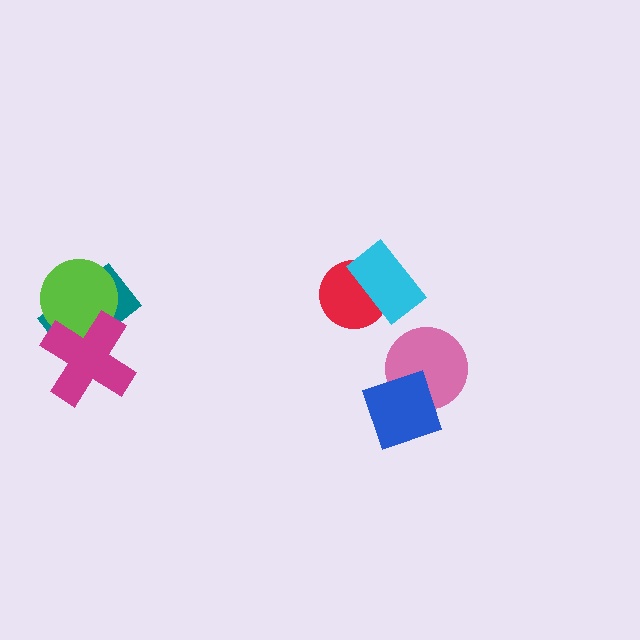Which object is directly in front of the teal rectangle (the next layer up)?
The lime circle is directly in front of the teal rectangle.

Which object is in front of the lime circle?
The magenta cross is in front of the lime circle.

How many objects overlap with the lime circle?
2 objects overlap with the lime circle.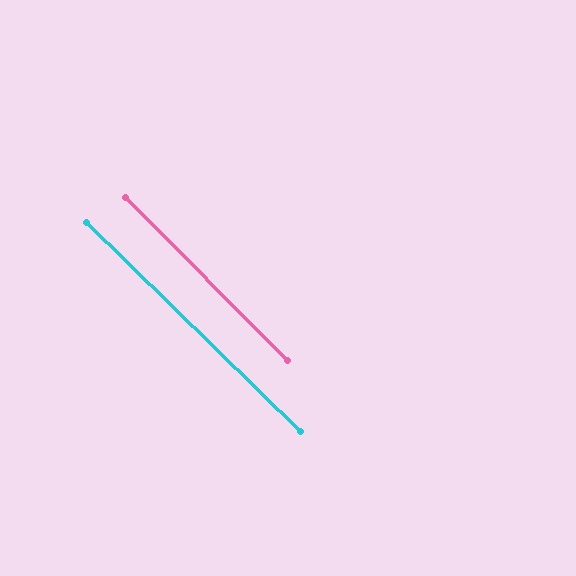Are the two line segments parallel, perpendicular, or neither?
Parallel — their directions differ by only 1.1°.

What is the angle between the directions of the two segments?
Approximately 1 degree.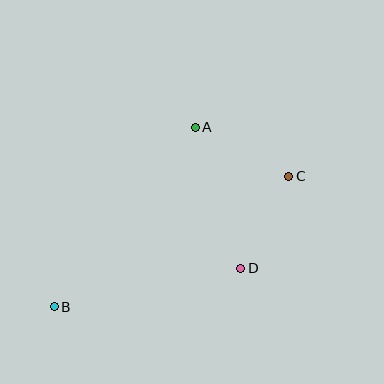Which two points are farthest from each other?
Points B and C are farthest from each other.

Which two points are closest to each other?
Points C and D are closest to each other.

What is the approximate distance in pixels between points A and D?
The distance between A and D is approximately 148 pixels.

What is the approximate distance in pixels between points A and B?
The distance between A and B is approximately 229 pixels.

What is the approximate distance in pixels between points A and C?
The distance between A and C is approximately 106 pixels.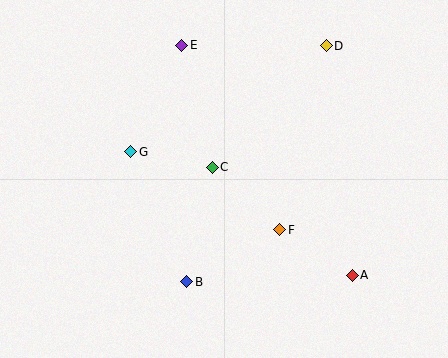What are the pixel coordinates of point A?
Point A is at (352, 275).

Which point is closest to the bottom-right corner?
Point A is closest to the bottom-right corner.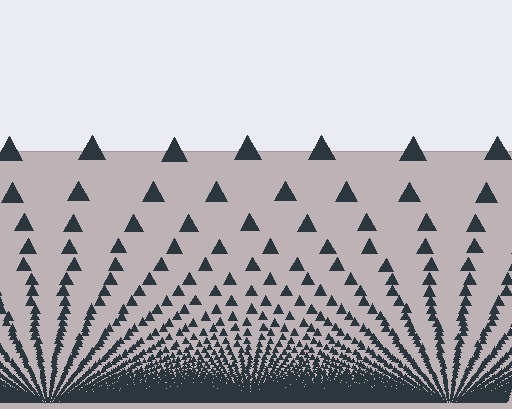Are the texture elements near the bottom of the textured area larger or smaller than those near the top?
Smaller. The gradient is inverted — elements near the bottom are smaller and denser.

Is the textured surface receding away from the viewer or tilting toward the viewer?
The surface appears to tilt toward the viewer. Texture elements get larger and sparser toward the top.